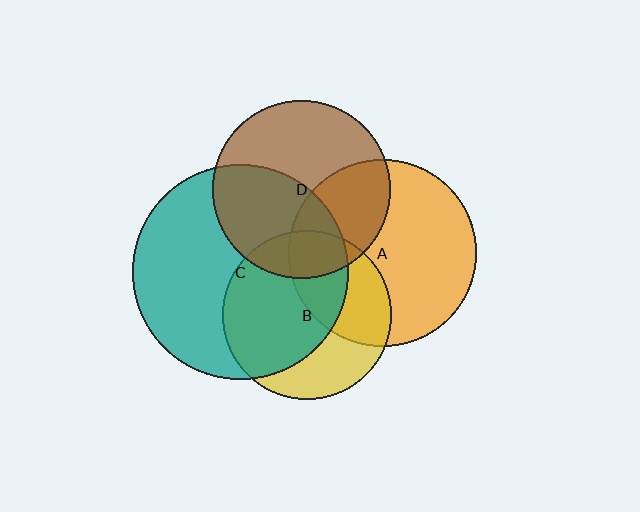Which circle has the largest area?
Circle C (teal).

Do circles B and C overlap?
Yes.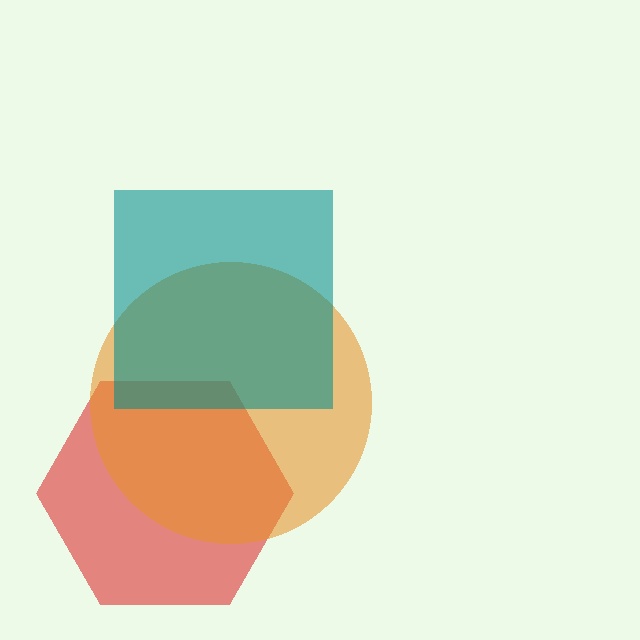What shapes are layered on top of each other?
The layered shapes are: a red hexagon, an orange circle, a teal square.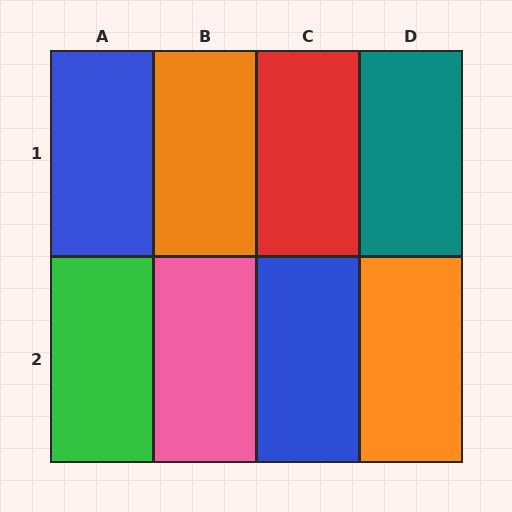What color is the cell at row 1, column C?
Red.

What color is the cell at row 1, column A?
Blue.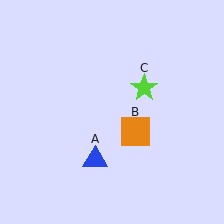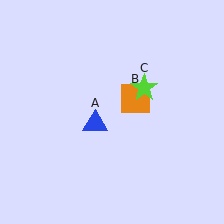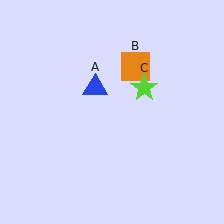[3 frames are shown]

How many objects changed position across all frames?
2 objects changed position: blue triangle (object A), orange square (object B).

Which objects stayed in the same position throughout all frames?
Lime star (object C) remained stationary.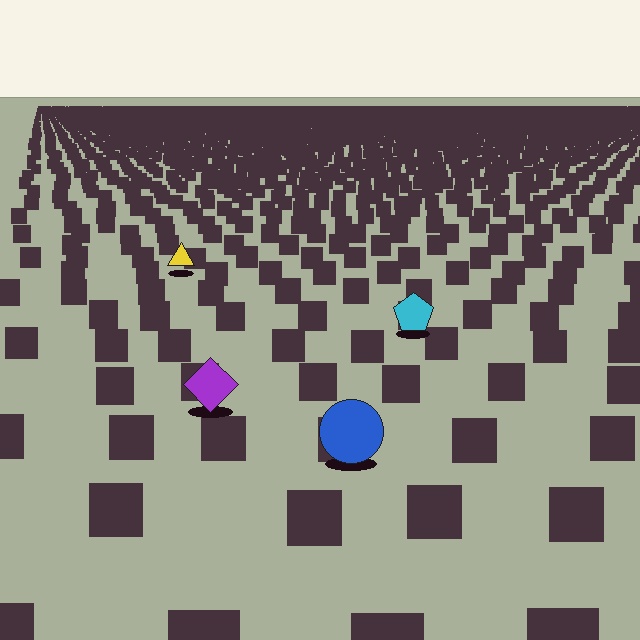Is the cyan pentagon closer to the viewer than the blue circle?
No. The blue circle is closer — you can tell from the texture gradient: the ground texture is coarser near it.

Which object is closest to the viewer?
The blue circle is closest. The texture marks near it are larger and more spread out.